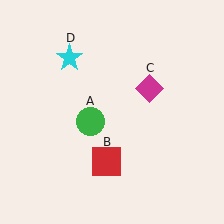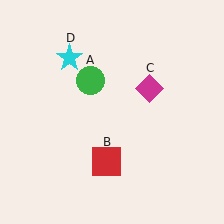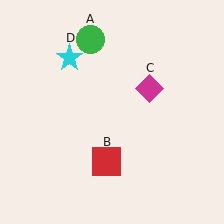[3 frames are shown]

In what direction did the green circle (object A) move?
The green circle (object A) moved up.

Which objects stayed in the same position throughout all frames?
Red square (object B) and magenta diamond (object C) and cyan star (object D) remained stationary.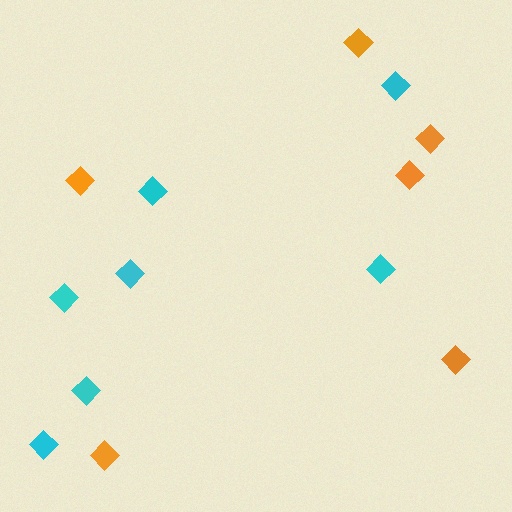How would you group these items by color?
There are 2 groups: one group of cyan diamonds (7) and one group of orange diamonds (6).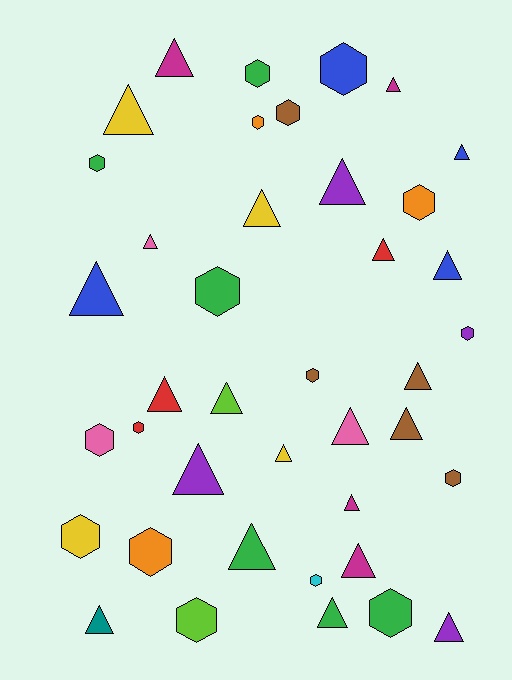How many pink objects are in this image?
There are 3 pink objects.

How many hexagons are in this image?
There are 17 hexagons.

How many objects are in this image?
There are 40 objects.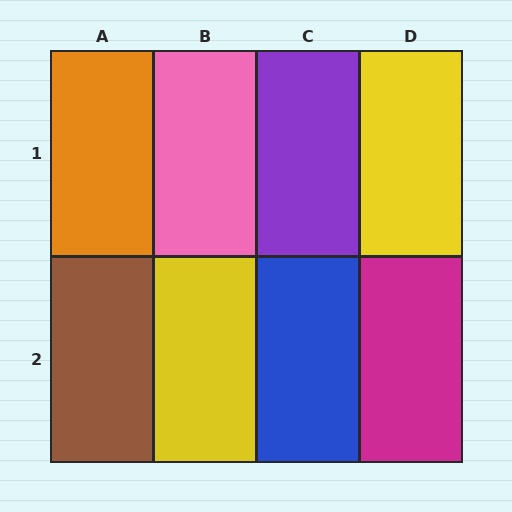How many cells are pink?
1 cell is pink.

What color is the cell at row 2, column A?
Brown.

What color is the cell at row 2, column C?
Blue.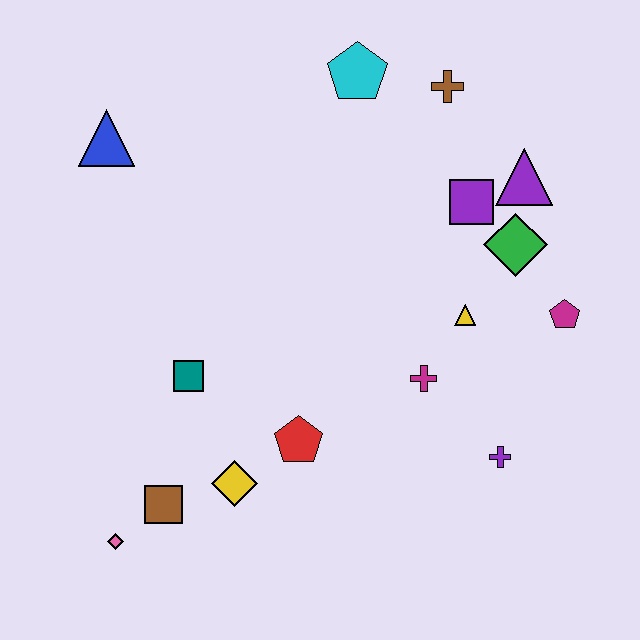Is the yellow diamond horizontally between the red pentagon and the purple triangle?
No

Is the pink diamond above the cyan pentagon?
No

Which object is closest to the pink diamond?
The brown square is closest to the pink diamond.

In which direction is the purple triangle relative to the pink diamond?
The purple triangle is to the right of the pink diamond.